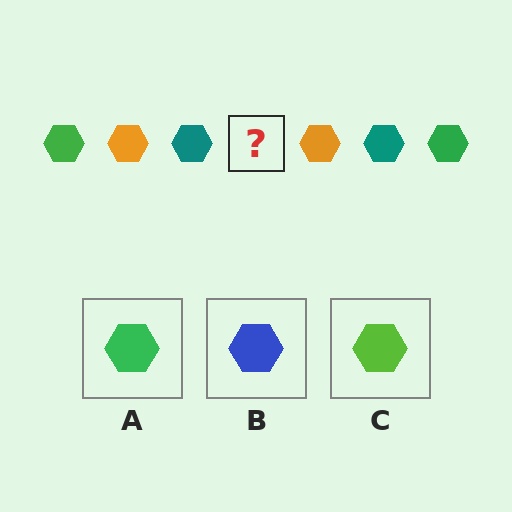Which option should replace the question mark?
Option A.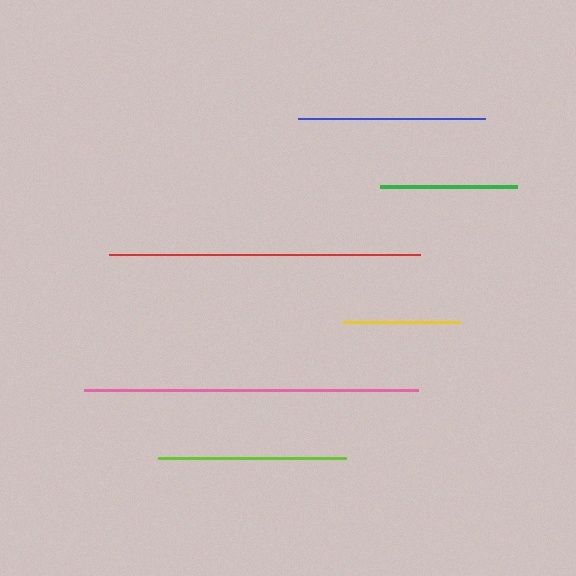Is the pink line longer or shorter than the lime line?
The pink line is longer than the lime line.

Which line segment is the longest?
The pink line is the longest at approximately 334 pixels.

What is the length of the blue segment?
The blue segment is approximately 187 pixels long.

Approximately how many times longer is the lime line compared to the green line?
The lime line is approximately 1.4 times the length of the green line.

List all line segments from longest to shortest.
From longest to shortest: pink, red, lime, blue, green, yellow.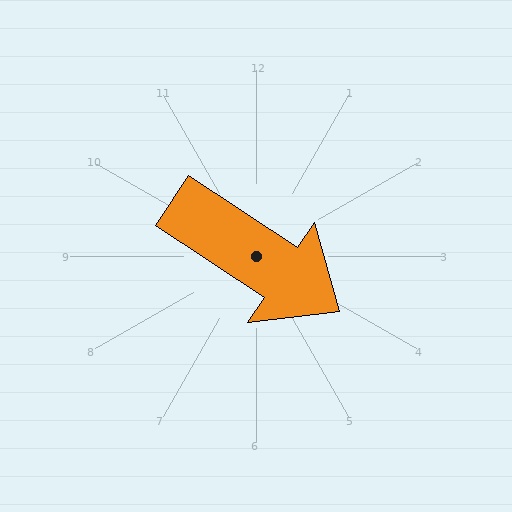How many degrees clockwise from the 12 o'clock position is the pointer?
Approximately 123 degrees.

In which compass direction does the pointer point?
Southeast.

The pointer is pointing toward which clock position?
Roughly 4 o'clock.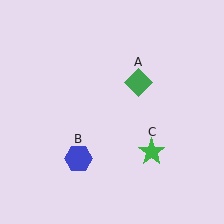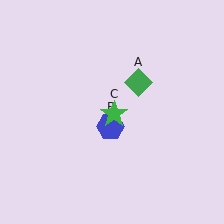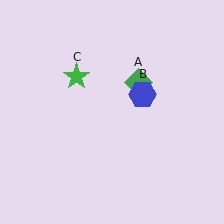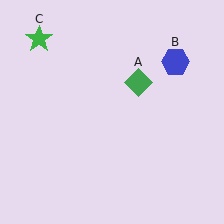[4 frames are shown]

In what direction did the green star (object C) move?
The green star (object C) moved up and to the left.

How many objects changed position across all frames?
2 objects changed position: blue hexagon (object B), green star (object C).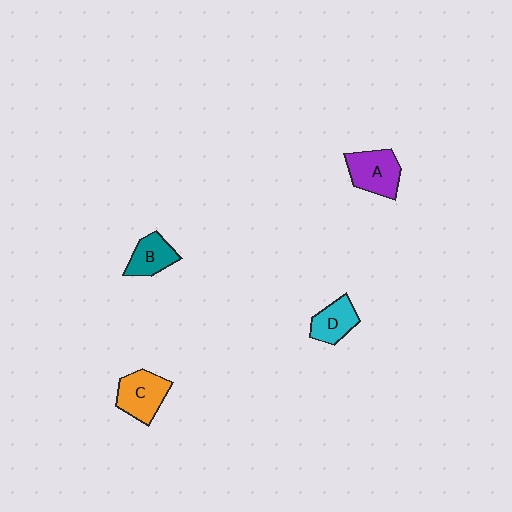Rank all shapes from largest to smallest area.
From largest to smallest: A (purple), C (orange), B (teal), D (cyan).